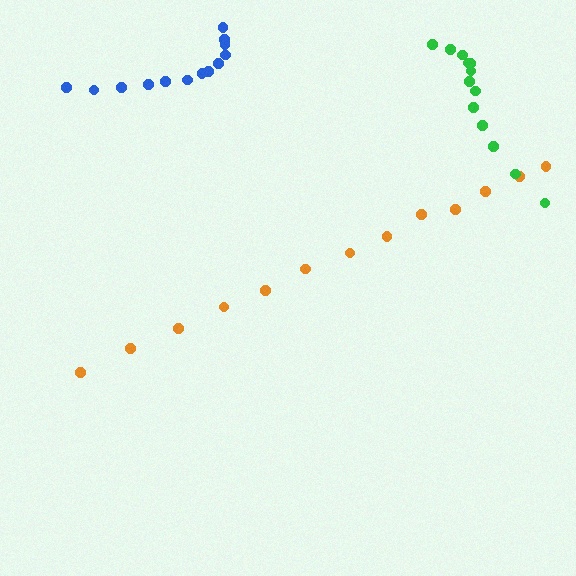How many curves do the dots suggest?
There are 3 distinct paths.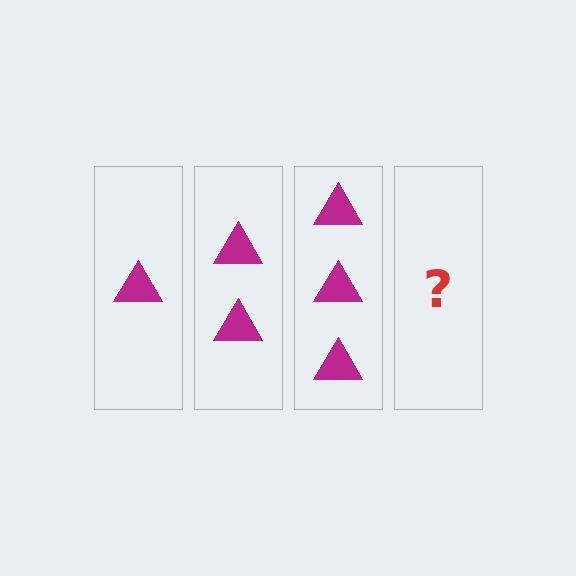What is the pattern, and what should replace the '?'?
The pattern is that each step adds one more triangle. The '?' should be 4 triangles.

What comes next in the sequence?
The next element should be 4 triangles.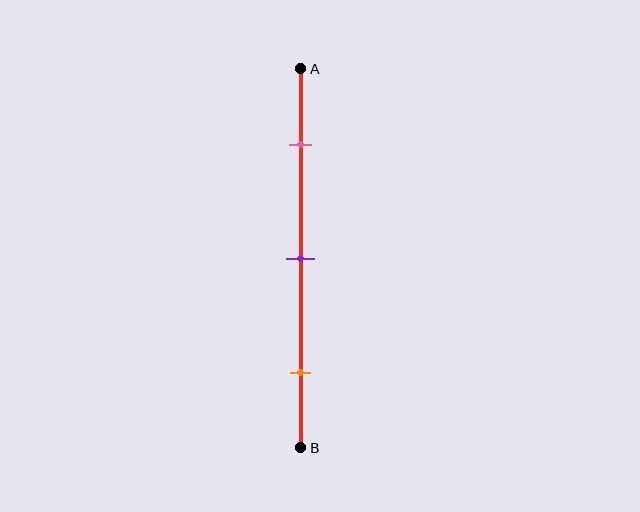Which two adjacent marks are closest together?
The pink and purple marks are the closest adjacent pair.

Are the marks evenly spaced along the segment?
Yes, the marks are approximately evenly spaced.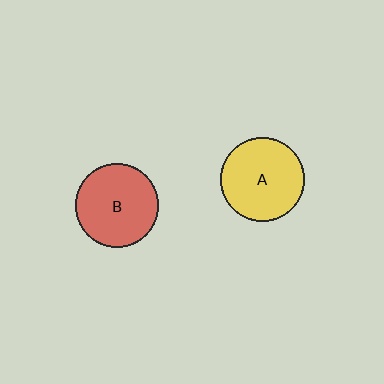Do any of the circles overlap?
No, none of the circles overlap.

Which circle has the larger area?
Circle A (yellow).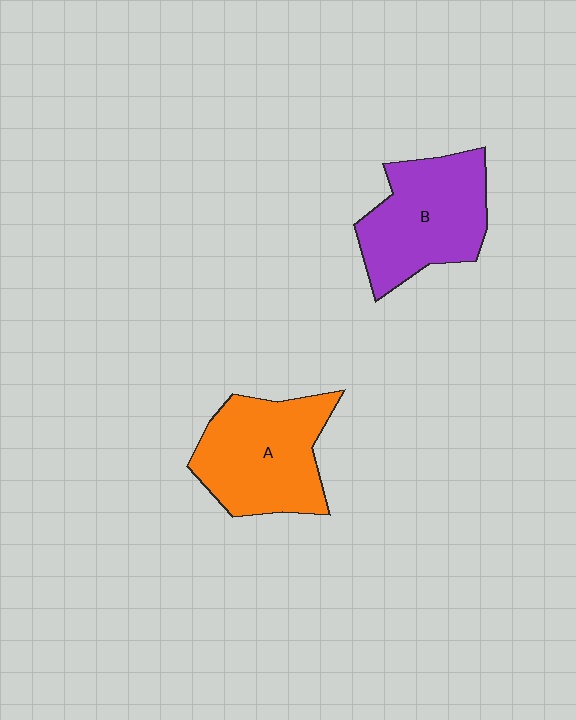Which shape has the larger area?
Shape A (orange).